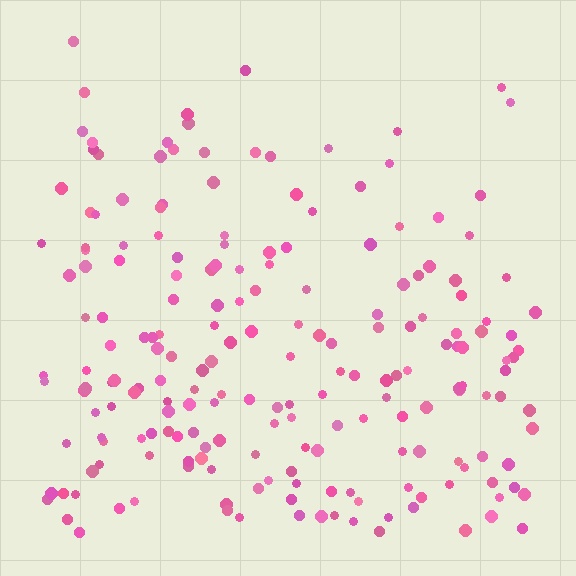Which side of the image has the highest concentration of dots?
The bottom.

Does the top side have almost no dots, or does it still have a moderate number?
Still a moderate number, just noticeably fewer than the bottom.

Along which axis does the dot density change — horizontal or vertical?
Vertical.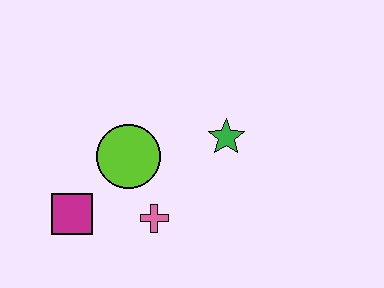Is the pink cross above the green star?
No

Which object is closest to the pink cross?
The lime circle is closest to the pink cross.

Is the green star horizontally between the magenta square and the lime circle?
No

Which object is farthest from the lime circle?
The green star is farthest from the lime circle.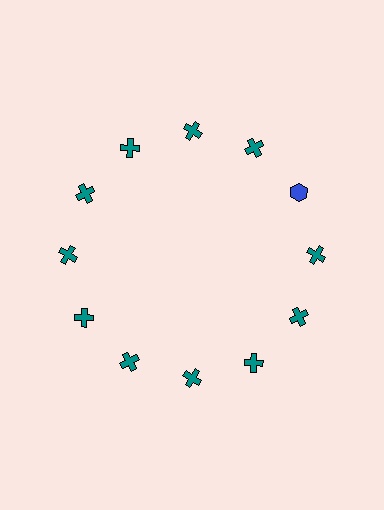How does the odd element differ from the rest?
It differs in both color (blue instead of teal) and shape (hexagon instead of cross).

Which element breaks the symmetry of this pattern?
The blue hexagon at roughly the 2 o'clock position breaks the symmetry. All other shapes are teal crosses.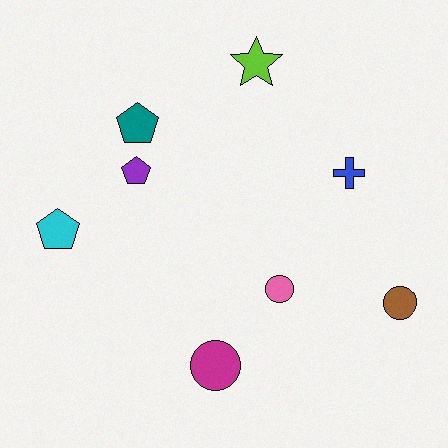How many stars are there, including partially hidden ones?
There is 1 star.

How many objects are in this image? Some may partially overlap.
There are 8 objects.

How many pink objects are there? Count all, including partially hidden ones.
There is 1 pink object.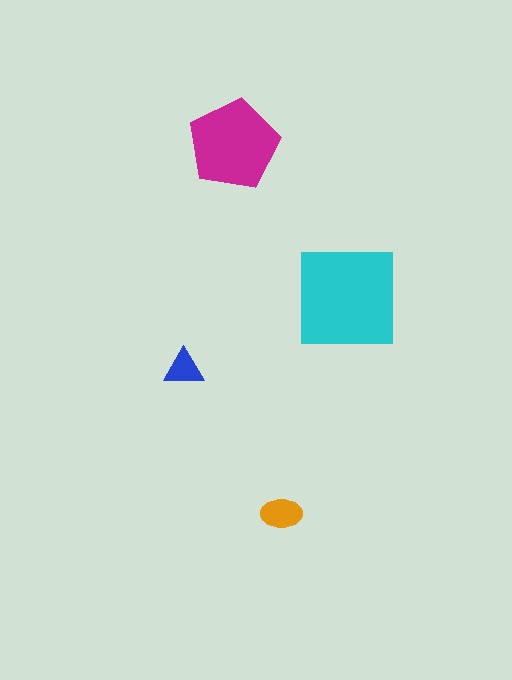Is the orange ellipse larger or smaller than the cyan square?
Smaller.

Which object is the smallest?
The blue triangle.